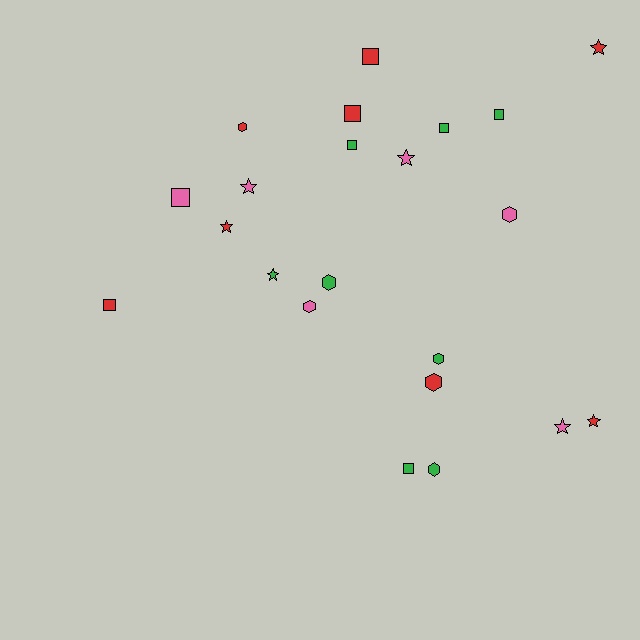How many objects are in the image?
There are 22 objects.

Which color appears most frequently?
Red, with 8 objects.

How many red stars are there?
There are 3 red stars.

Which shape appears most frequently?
Square, with 8 objects.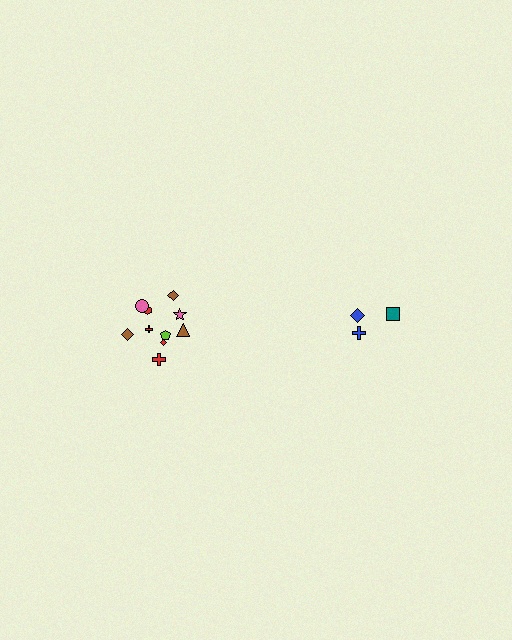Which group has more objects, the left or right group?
The left group.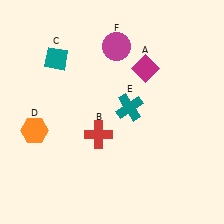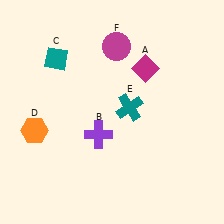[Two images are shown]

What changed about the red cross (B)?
In Image 1, B is red. In Image 2, it changed to purple.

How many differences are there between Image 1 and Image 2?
There is 1 difference between the two images.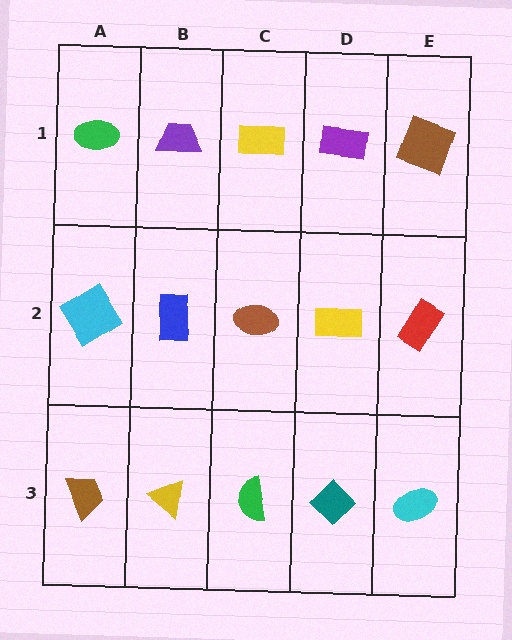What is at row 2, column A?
A cyan diamond.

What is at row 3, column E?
A cyan ellipse.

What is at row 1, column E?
A brown square.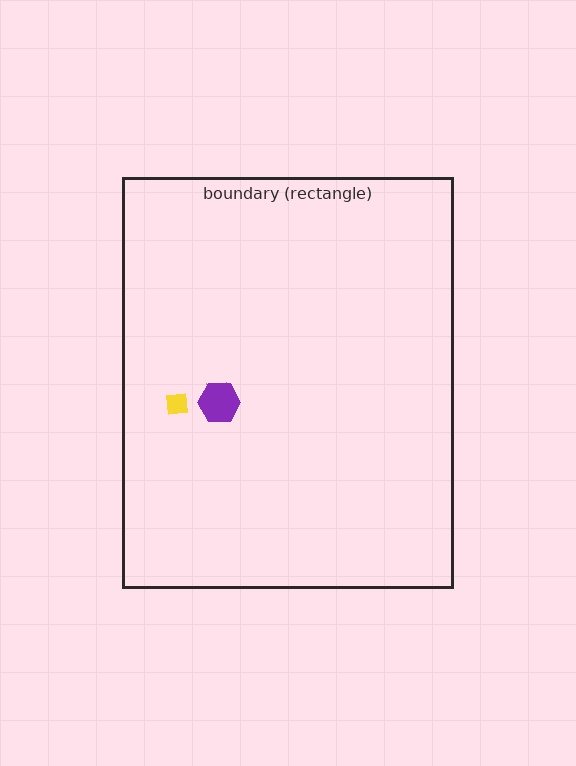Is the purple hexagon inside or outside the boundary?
Inside.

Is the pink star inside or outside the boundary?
Inside.